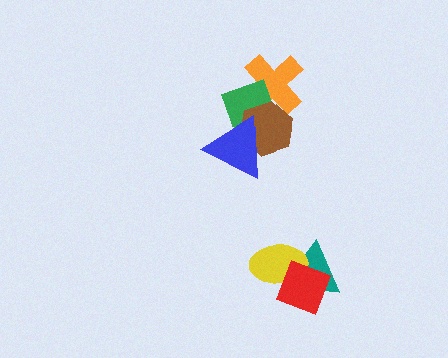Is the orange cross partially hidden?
Yes, it is partially covered by another shape.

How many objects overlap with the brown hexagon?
3 objects overlap with the brown hexagon.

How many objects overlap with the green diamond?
3 objects overlap with the green diamond.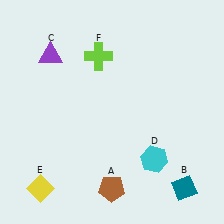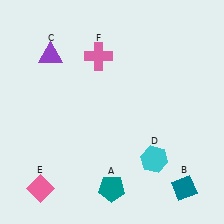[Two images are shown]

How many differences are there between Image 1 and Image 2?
There are 3 differences between the two images.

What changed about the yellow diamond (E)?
In Image 1, E is yellow. In Image 2, it changed to pink.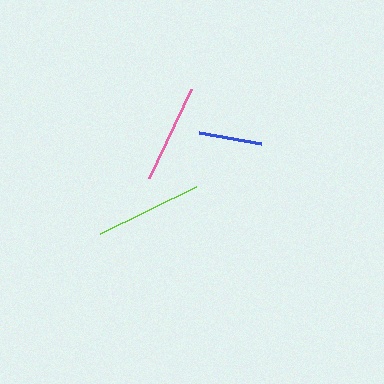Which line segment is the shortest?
The blue line is the shortest at approximately 63 pixels.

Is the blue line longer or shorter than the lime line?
The lime line is longer than the blue line.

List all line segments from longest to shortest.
From longest to shortest: lime, pink, blue.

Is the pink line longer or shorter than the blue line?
The pink line is longer than the blue line.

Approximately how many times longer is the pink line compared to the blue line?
The pink line is approximately 1.6 times the length of the blue line.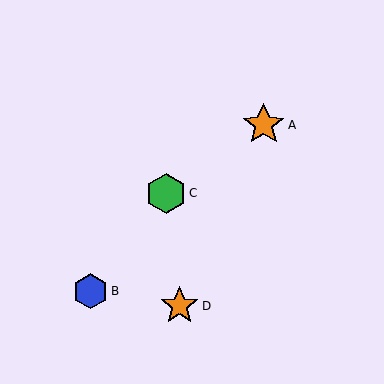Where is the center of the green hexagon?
The center of the green hexagon is at (166, 193).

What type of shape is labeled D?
Shape D is an orange star.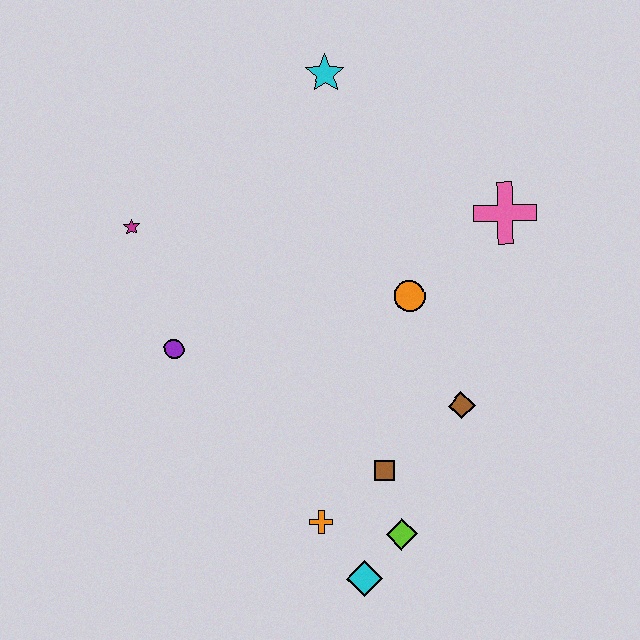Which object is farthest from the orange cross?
The cyan star is farthest from the orange cross.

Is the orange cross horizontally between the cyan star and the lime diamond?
No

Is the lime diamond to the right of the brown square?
Yes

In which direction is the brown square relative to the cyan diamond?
The brown square is above the cyan diamond.